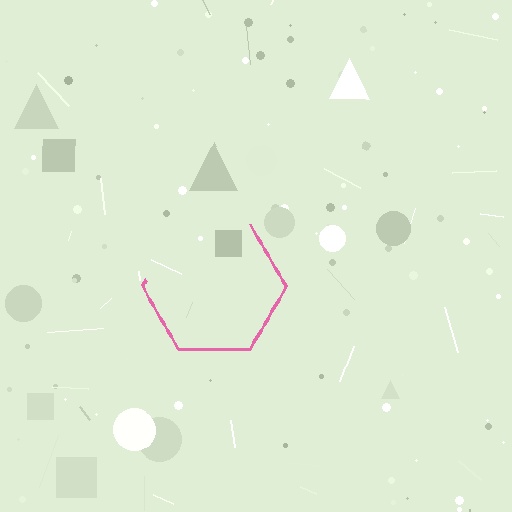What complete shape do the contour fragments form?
The contour fragments form a hexagon.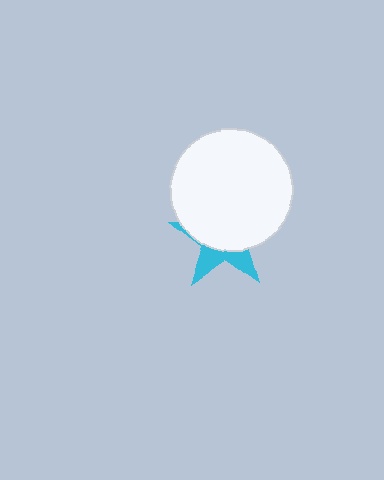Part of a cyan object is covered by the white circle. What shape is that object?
It is a star.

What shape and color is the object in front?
The object in front is a white circle.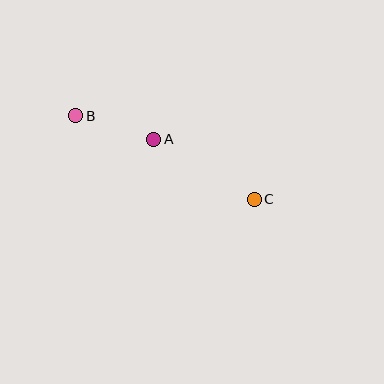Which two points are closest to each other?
Points A and B are closest to each other.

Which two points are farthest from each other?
Points B and C are farthest from each other.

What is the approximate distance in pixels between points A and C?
The distance between A and C is approximately 117 pixels.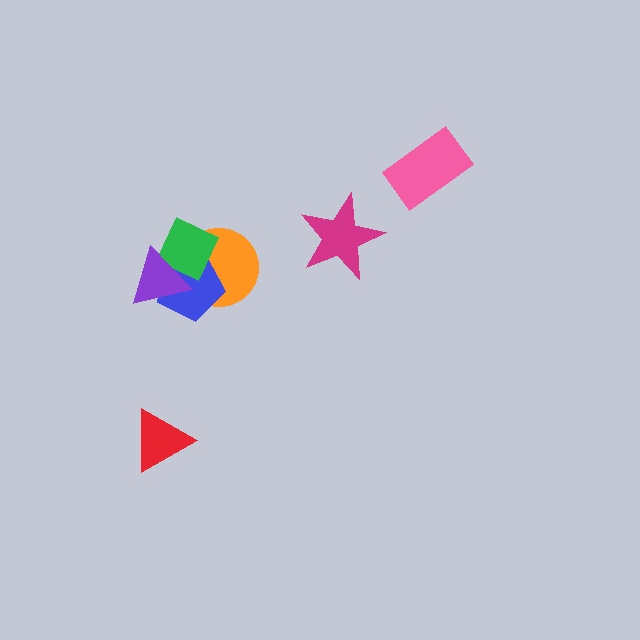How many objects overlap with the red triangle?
0 objects overlap with the red triangle.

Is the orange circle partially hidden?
Yes, it is partially covered by another shape.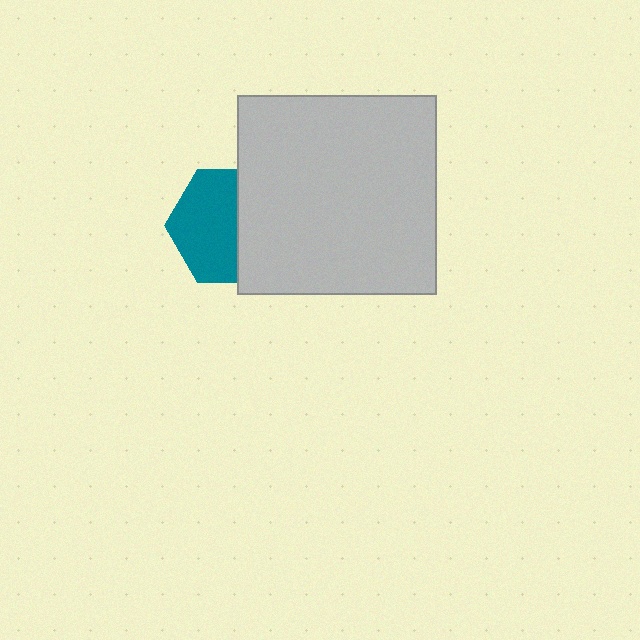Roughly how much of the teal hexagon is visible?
About half of it is visible (roughly 57%).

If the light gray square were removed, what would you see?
You would see the complete teal hexagon.